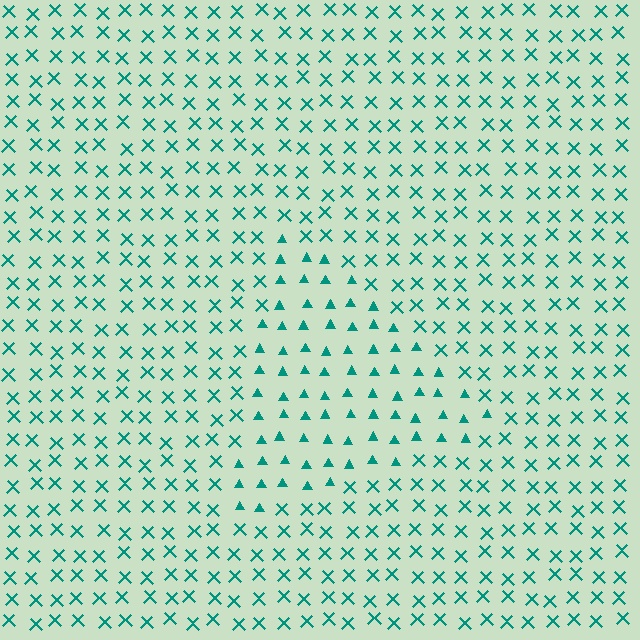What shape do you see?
I see a triangle.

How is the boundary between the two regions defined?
The boundary is defined by a change in element shape: triangles inside vs. X marks outside. All elements share the same color and spacing.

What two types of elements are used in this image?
The image uses triangles inside the triangle region and X marks outside it.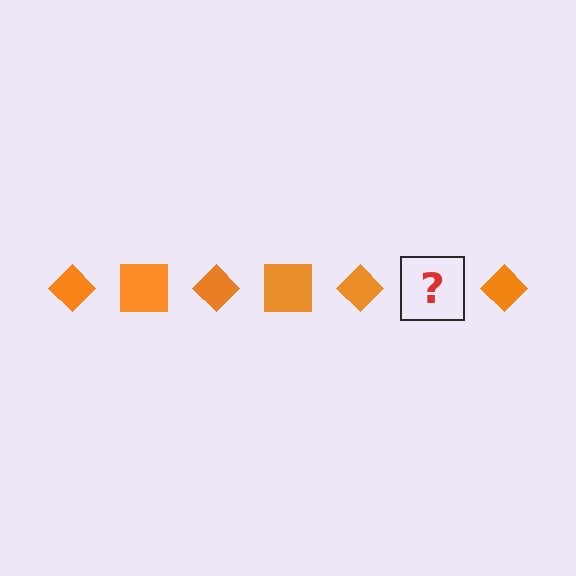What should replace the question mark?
The question mark should be replaced with an orange square.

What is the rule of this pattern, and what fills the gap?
The rule is that the pattern cycles through diamond, square shapes in orange. The gap should be filled with an orange square.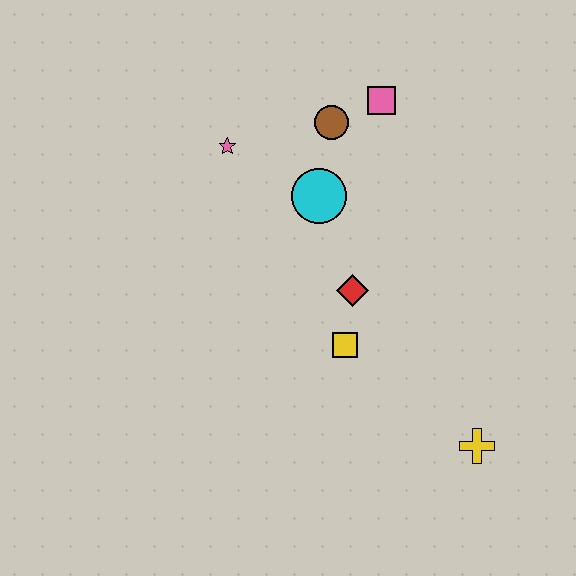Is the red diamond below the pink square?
Yes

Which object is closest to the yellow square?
The red diamond is closest to the yellow square.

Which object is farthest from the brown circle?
The yellow cross is farthest from the brown circle.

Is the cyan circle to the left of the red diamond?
Yes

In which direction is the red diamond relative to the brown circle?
The red diamond is below the brown circle.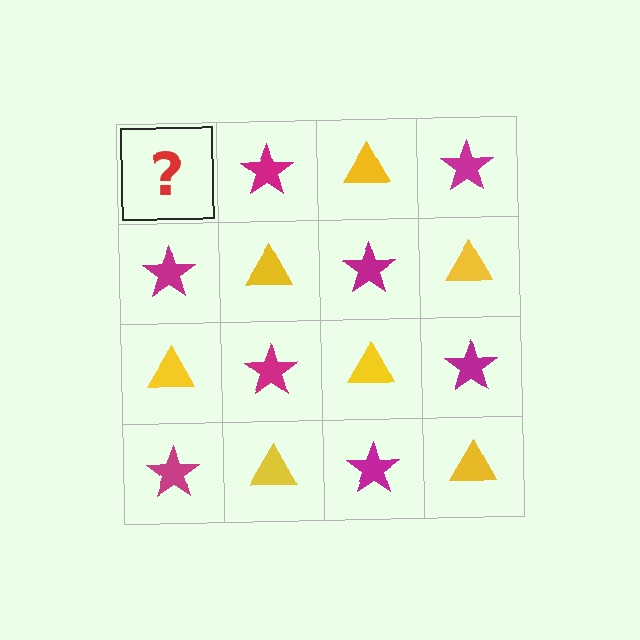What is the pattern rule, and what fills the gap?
The rule is that it alternates yellow triangle and magenta star in a checkerboard pattern. The gap should be filled with a yellow triangle.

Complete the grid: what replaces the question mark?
The question mark should be replaced with a yellow triangle.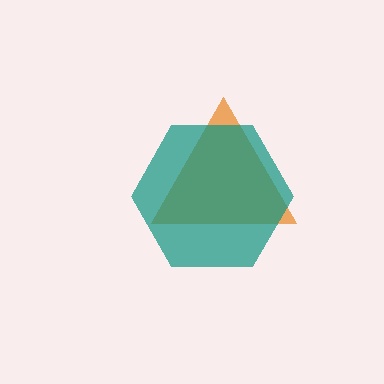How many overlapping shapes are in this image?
There are 2 overlapping shapes in the image.